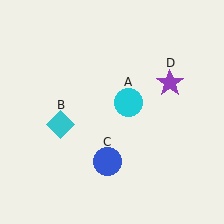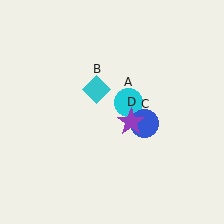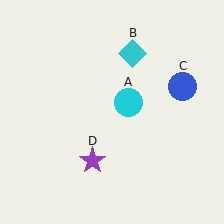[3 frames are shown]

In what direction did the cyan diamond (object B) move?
The cyan diamond (object B) moved up and to the right.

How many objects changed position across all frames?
3 objects changed position: cyan diamond (object B), blue circle (object C), purple star (object D).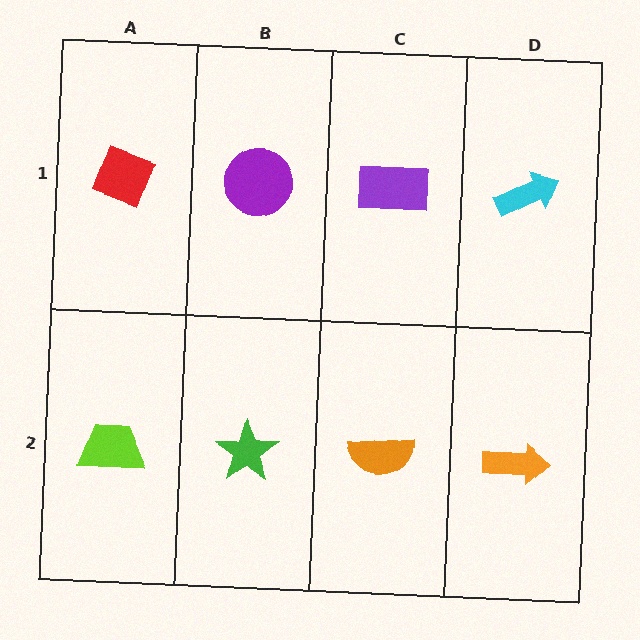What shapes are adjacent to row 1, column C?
An orange semicircle (row 2, column C), a purple circle (row 1, column B), a cyan arrow (row 1, column D).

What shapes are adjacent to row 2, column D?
A cyan arrow (row 1, column D), an orange semicircle (row 2, column C).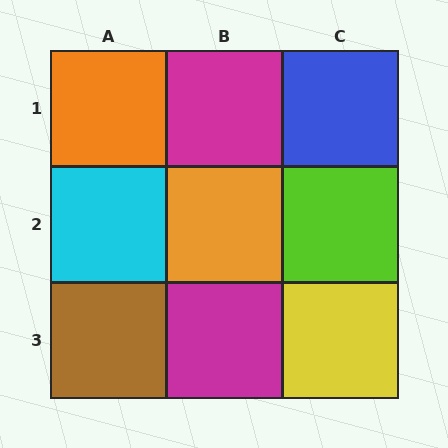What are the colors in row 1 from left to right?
Orange, magenta, blue.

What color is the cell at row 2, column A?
Cyan.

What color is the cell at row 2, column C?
Lime.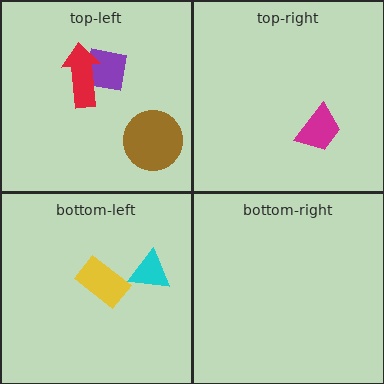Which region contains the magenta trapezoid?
The top-right region.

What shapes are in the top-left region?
The purple square, the brown circle, the red arrow.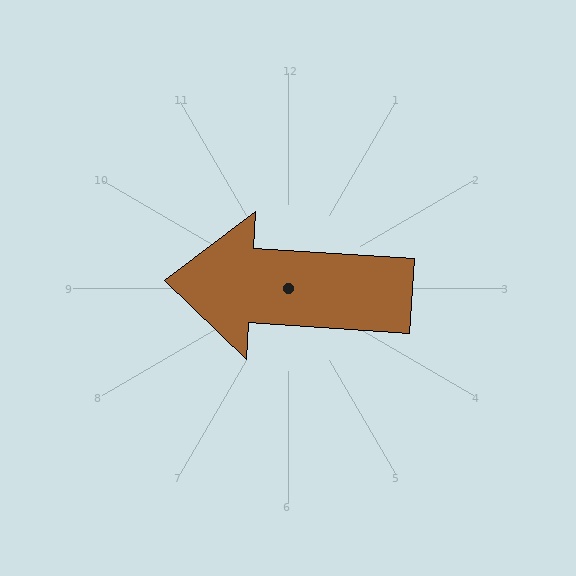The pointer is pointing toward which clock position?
Roughly 9 o'clock.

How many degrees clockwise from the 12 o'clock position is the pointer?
Approximately 274 degrees.